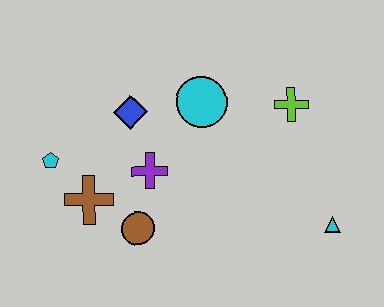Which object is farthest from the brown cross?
The cyan triangle is farthest from the brown cross.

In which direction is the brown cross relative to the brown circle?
The brown cross is to the left of the brown circle.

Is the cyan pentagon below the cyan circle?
Yes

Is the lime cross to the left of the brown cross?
No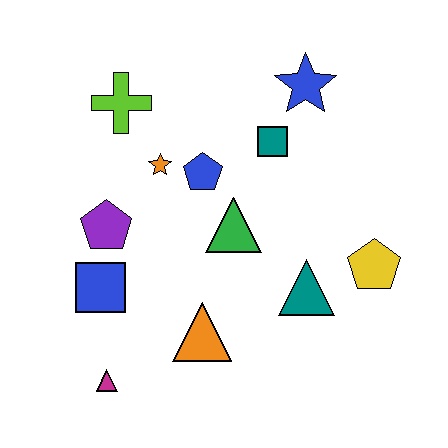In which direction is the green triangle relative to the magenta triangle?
The green triangle is above the magenta triangle.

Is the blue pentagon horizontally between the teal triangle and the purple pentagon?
Yes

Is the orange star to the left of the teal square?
Yes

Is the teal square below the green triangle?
No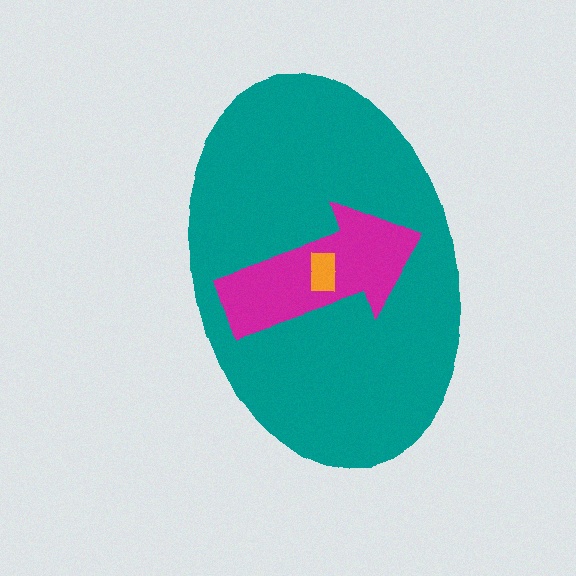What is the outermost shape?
The teal ellipse.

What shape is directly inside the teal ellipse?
The magenta arrow.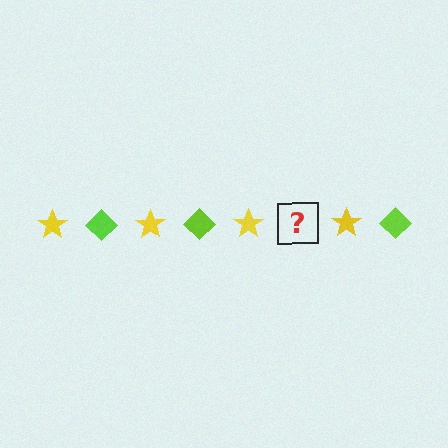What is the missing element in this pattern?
The missing element is a lime diamond.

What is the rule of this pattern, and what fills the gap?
The rule is that the pattern alternates between yellow star and lime diamond. The gap should be filled with a lime diamond.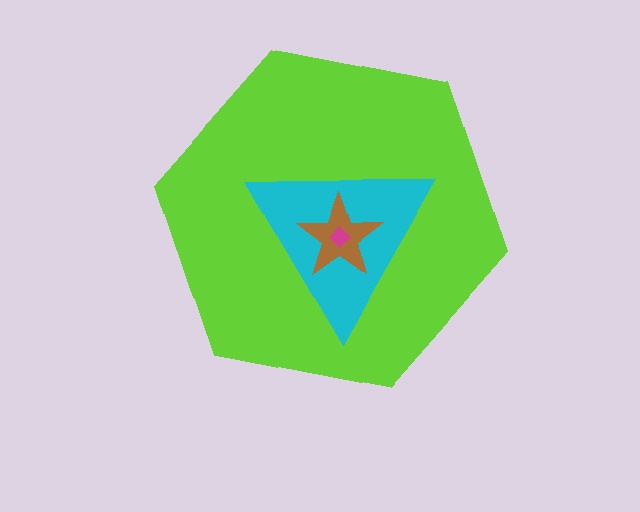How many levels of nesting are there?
4.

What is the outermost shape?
The lime hexagon.